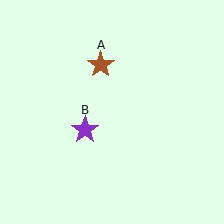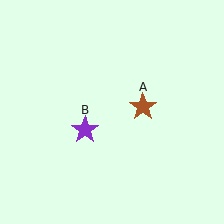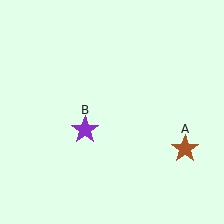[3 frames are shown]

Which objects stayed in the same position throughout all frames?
Purple star (object B) remained stationary.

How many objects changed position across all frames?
1 object changed position: brown star (object A).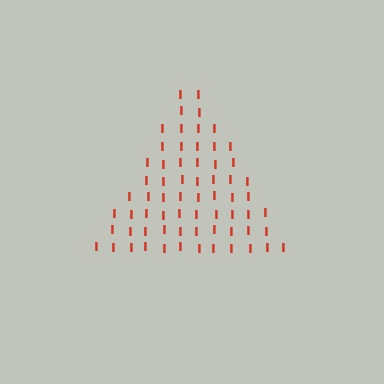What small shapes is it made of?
It is made of small letter I's.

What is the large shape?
The large shape is a triangle.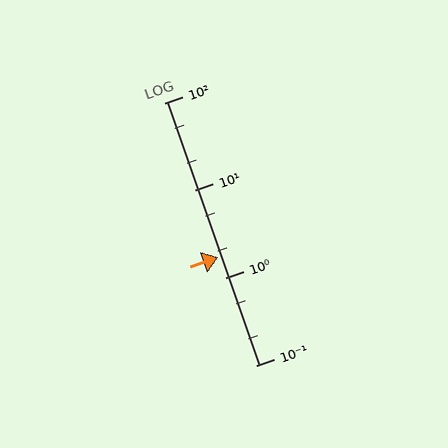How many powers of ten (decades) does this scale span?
The scale spans 3 decades, from 0.1 to 100.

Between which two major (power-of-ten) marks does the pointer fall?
The pointer is between 1 and 10.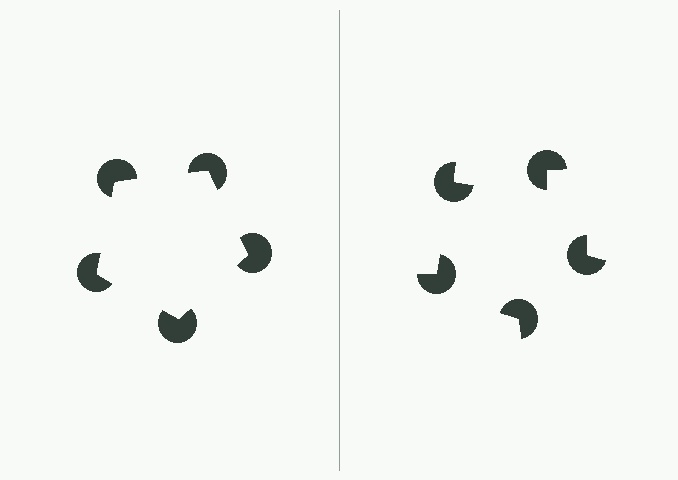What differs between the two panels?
The pac-man discs are positioned identically on both sides; only the wedge orientations differ. On the left they align to a pentagon; on the right they are misaligned.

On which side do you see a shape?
An illusory pentagon appears on the left side. On the right side the wedge cuts are rotated, so no coherent shape forms.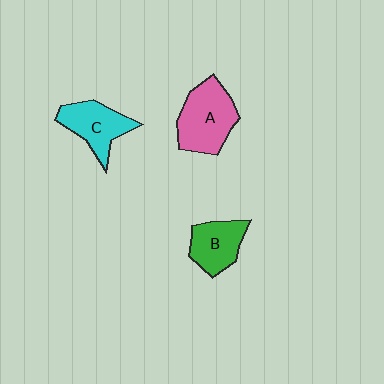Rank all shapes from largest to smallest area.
From largest to smallest: A (pink), C (cyan), B (green).